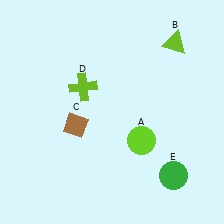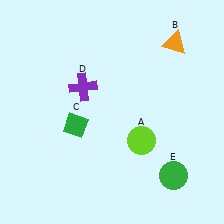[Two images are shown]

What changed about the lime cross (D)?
In Image 1, D is lime. In Image 2, it changed to purple.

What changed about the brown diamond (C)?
In Image 1, C is brown. In Image 2, it changed to green.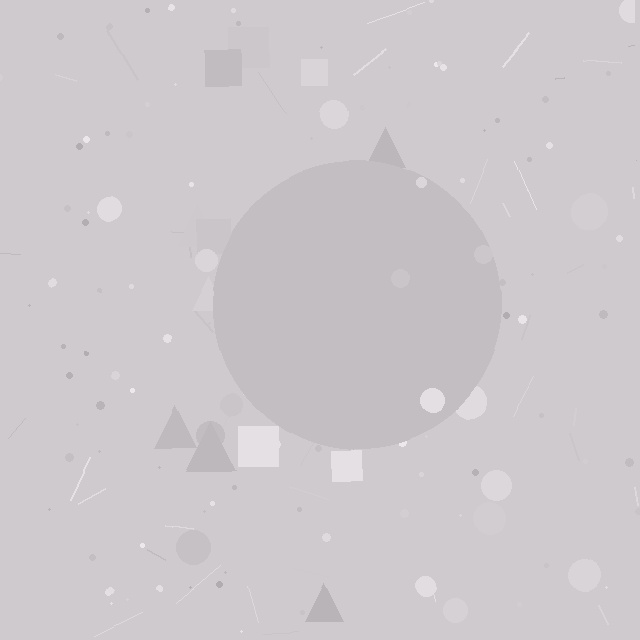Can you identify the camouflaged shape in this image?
The camouflaged shape is a circle.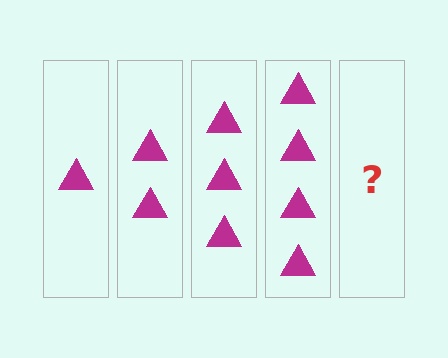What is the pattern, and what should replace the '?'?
The pattern is that each step adds one more triangle. The '?' should be 5 triangles.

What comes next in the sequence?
The next element should be 5 triangles.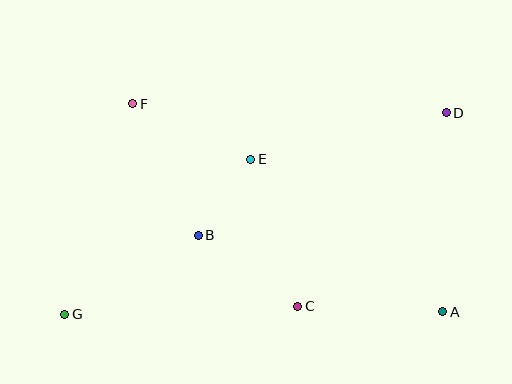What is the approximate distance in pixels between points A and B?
The distance between A and B is approximately 256 pixels.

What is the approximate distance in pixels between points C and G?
The distance between C and G is approximately 233 pixels.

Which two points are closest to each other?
Points B and E are closest to each other.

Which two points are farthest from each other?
Points D and G are farthest from each other.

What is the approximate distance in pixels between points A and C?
The distance between A and C is approximately 145 pixels.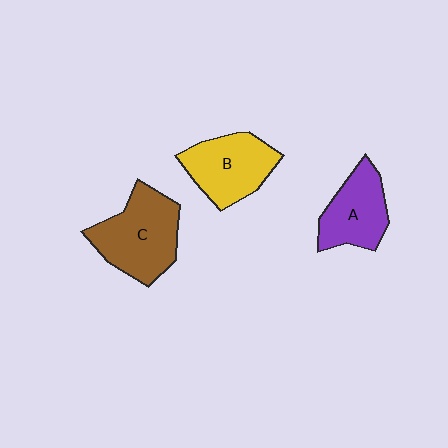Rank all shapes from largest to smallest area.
From largest to smallest: C (brown), B (yellow), A (purple).